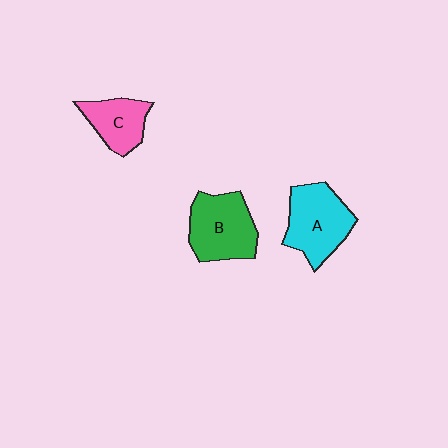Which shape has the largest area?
Shape A (cyan).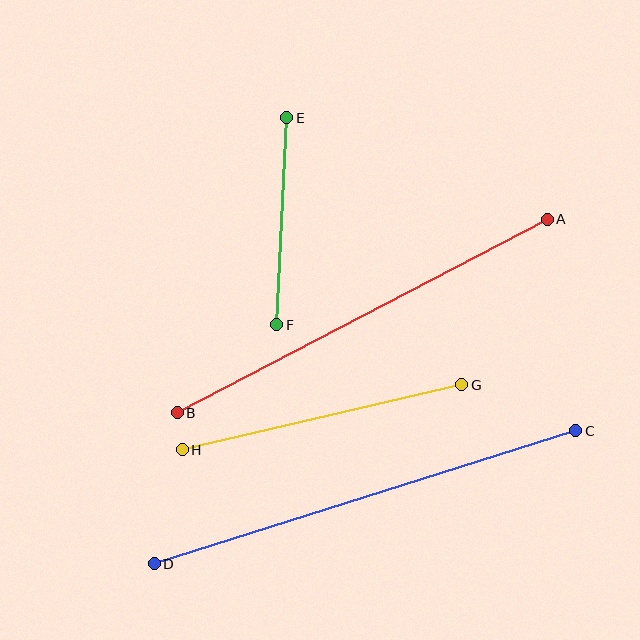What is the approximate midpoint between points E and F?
The midpoint is at approximately (282, 221) pixels.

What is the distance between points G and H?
The distance is approximately 287 pixels.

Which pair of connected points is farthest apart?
Points C and D are farthest apart.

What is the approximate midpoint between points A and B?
The midpoint is at approximately (362, 316) pixels.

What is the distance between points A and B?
The distance is approximately 417 pixels.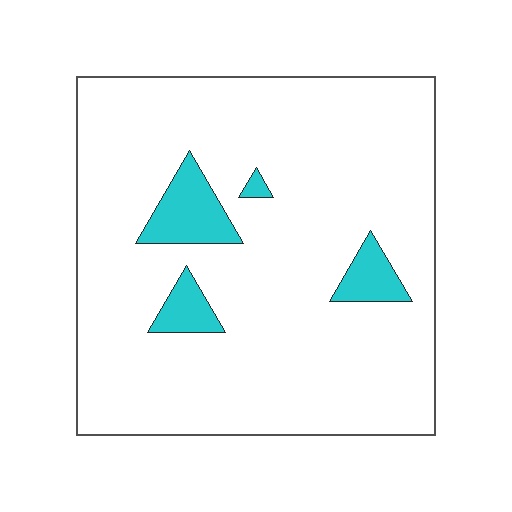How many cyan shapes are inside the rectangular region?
4.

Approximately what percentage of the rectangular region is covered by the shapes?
Approximately 10%.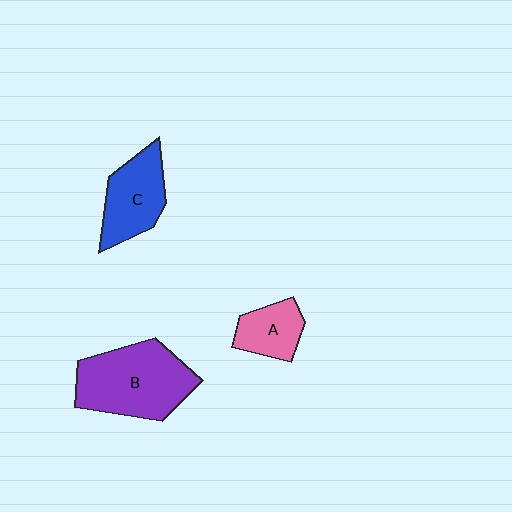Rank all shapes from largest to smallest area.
From largest to smallest: B (purple), C (blue), A (pink).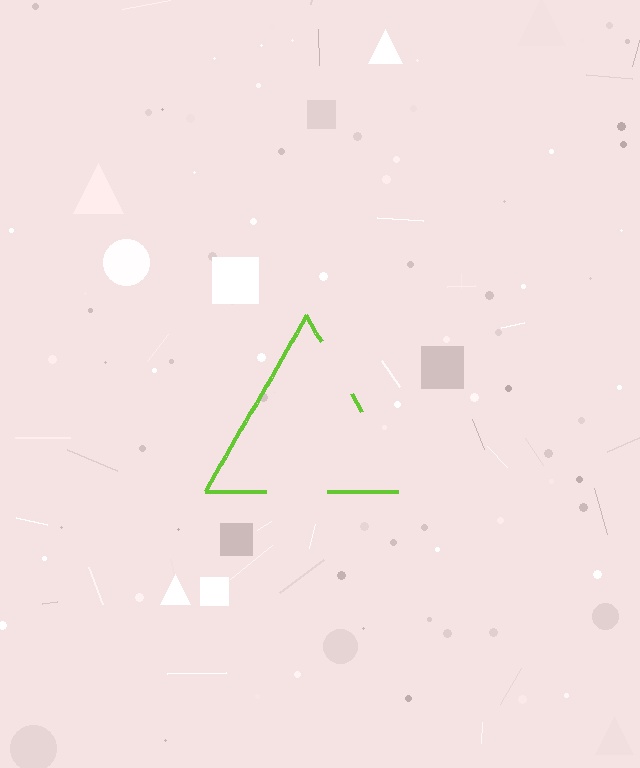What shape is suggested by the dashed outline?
The dashed outline suggests a triangle.